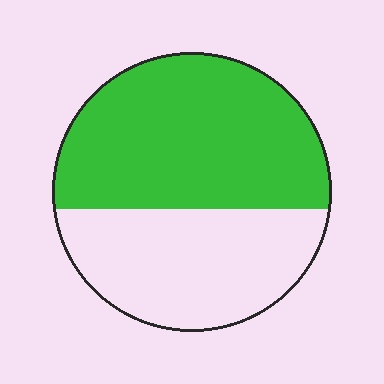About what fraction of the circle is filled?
About three fifths (3/5).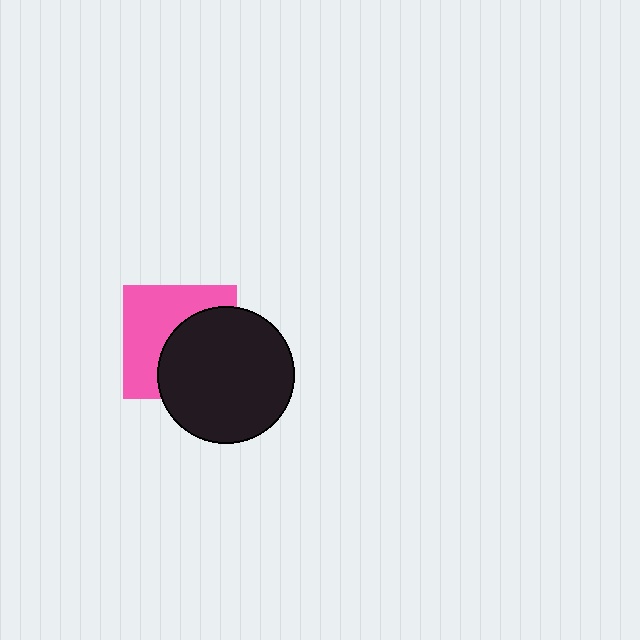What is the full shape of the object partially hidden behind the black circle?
The partially hidden object is a pink square.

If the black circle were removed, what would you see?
You would see the complete pink square.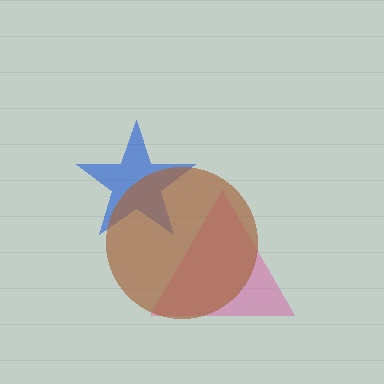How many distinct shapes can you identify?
There are 3 distinct shapes: a blue star, a pink triangle, a brown circle.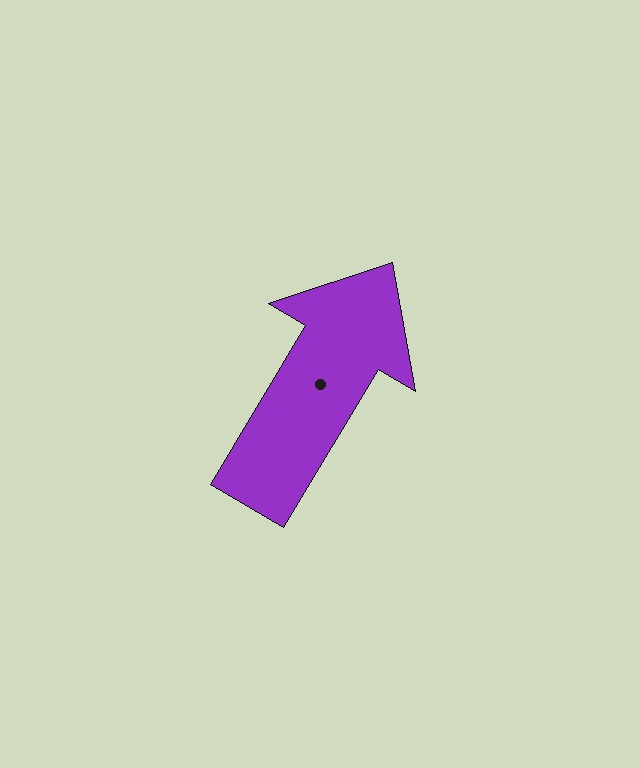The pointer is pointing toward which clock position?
Roughly 1 o'clock.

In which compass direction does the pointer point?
Northeast.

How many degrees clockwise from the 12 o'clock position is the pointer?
Approximately 31 degrees.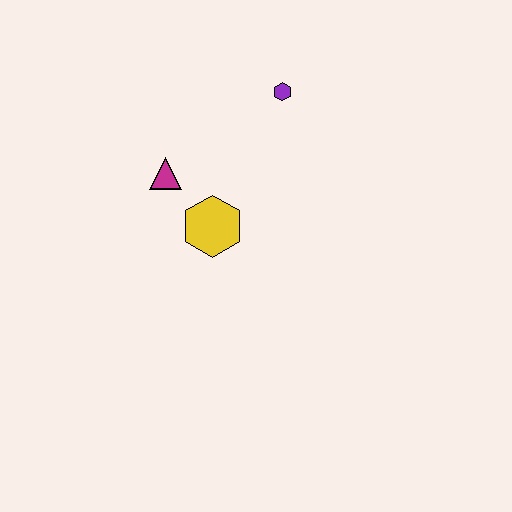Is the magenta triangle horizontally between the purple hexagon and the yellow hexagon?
No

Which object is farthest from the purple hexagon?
The yellow hexagon is farthest from the purple hexagon.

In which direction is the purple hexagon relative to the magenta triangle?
The purple hexagon is to the right of the magenta triangle.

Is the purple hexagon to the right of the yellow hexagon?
Yes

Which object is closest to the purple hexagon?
The magenta triangle is closest to the purple hexagon.